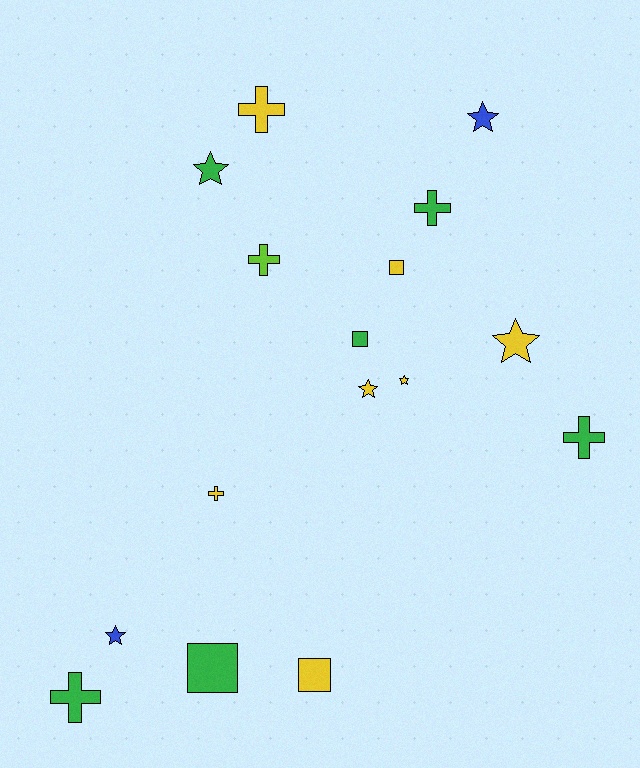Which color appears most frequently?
Yellow, with 7 objects.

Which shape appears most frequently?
Star, with 6 objects.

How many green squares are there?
There are 2 green squares.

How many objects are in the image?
There are 16 objects.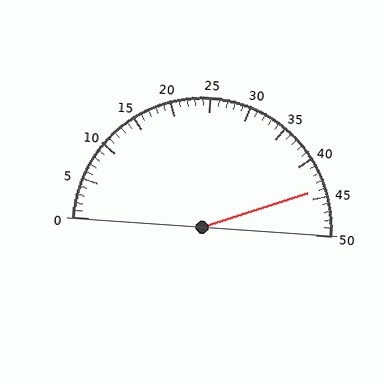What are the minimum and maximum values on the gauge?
The gauge ranges from 0 to 50.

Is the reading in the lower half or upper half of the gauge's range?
The reading is in the upper half of the range (0 to 50).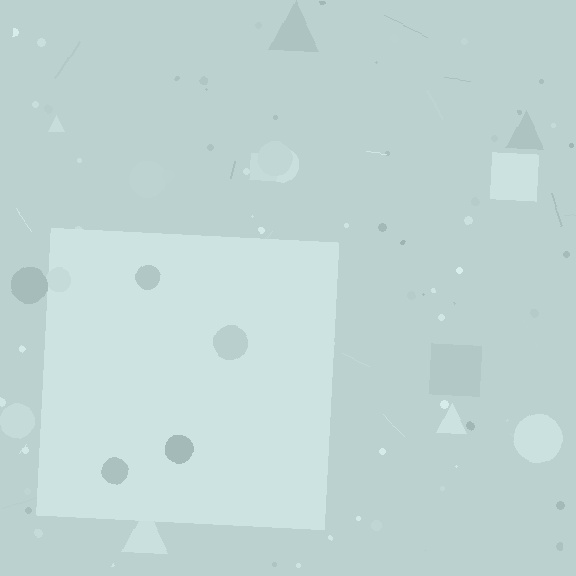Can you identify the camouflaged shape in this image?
The camouflaged shape is a square.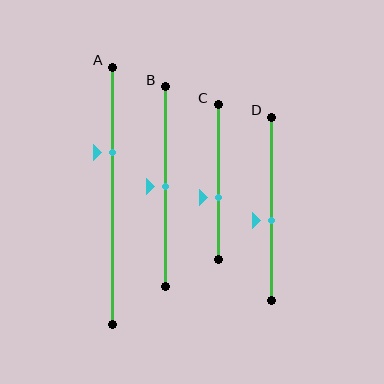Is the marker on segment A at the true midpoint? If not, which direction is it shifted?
No, the marker on segment A is shifted upward by about 17% of the segment length.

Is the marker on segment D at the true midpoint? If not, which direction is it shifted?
No, the marker on segment D is shifted downward by about 6% of the segment length.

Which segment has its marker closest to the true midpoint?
Segment B has its marker closest to the true midpoint.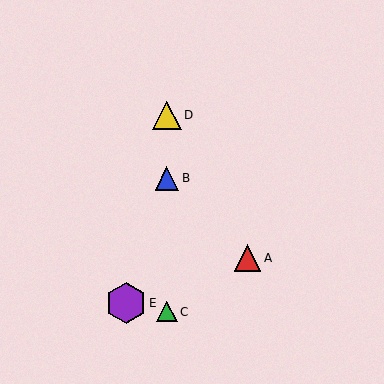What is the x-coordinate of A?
Object A is at x≈247.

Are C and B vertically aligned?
Yes, both are at x≈167.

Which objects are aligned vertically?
Objects B, C, D are aligned vertically.